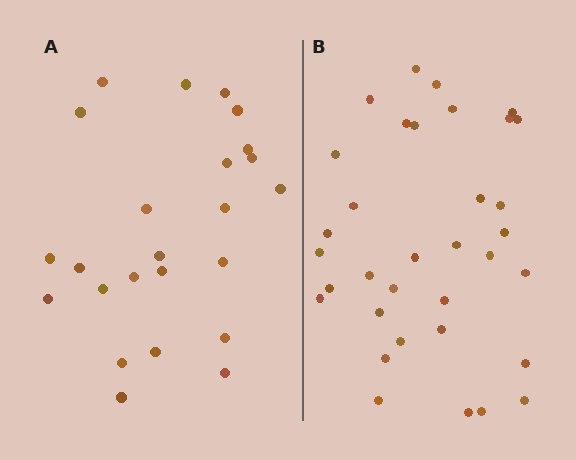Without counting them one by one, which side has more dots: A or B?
Region B (the right region) has more dots.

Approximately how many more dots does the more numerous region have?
Region B has roughly 10 or so more dots than region A.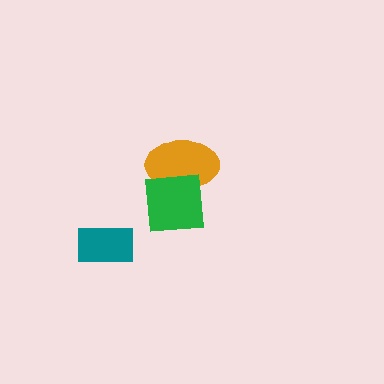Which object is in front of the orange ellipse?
The green square is in front of the orange ellipse.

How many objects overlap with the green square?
1 object overlaps with the green square.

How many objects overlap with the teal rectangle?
0 objects overlap with the teal rectangle.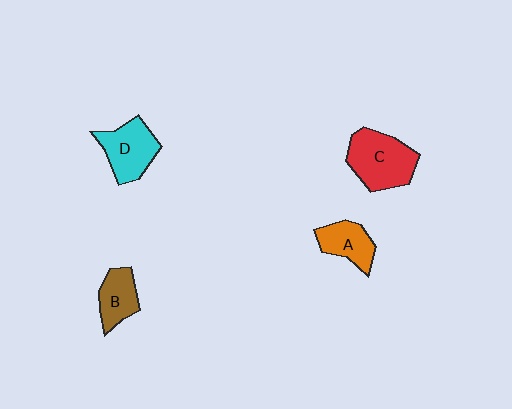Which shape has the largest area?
Shape C (red).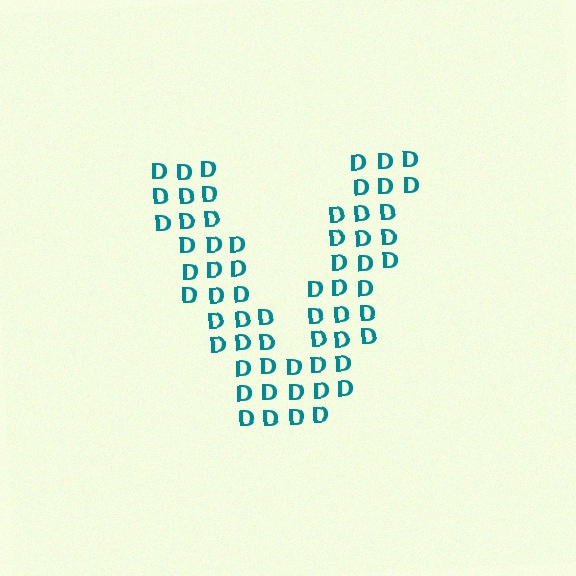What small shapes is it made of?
It is made of small letter D's.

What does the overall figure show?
The overall figure shows the letter V.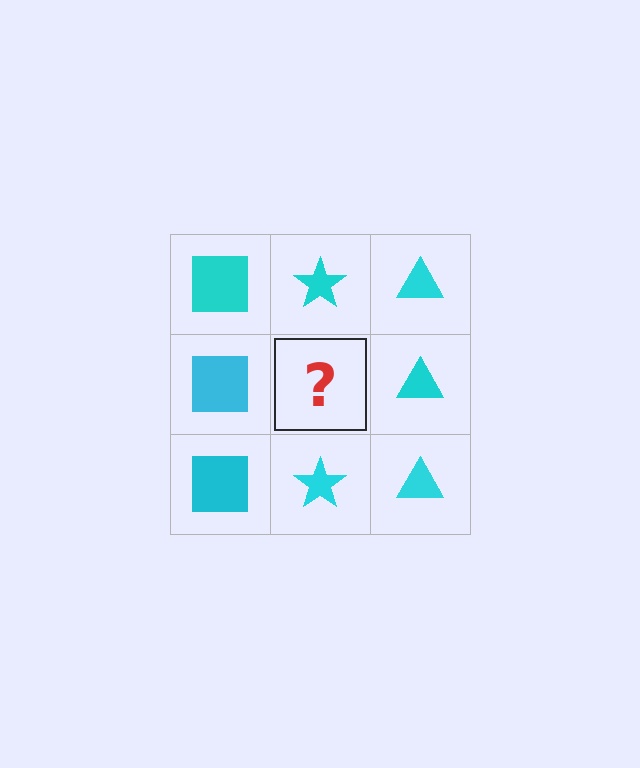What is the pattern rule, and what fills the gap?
The rule is that each column has a consistent shape. The gap should be filled with a cyan star.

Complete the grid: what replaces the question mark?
The question mark should be replaced with a cyan star.